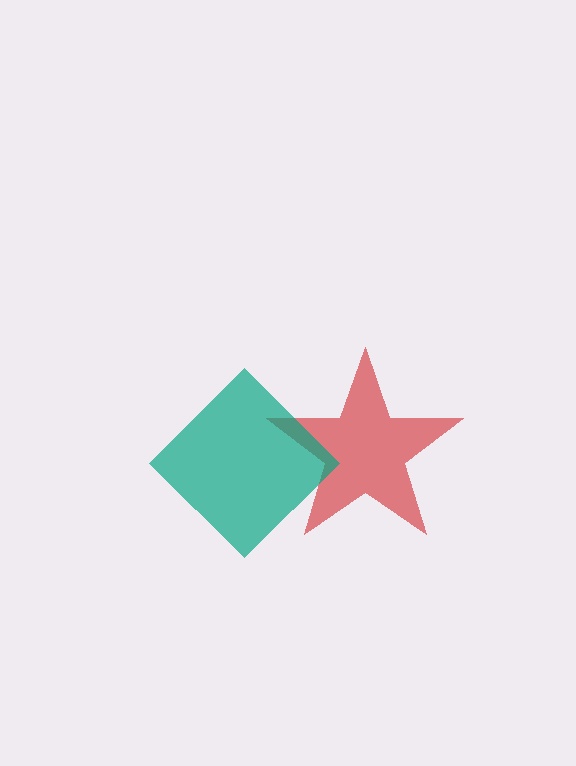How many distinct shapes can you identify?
There are 2 distinct shapes: a red star, a teal diamond.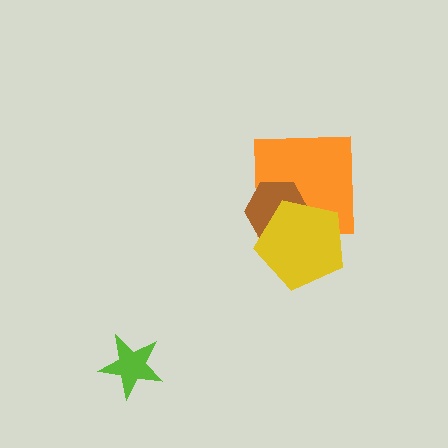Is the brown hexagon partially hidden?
Yes, it is partially covered by another shape.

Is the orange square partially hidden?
Yes, it is partially covered by another shape.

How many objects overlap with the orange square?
2 objects overlap with the orange square.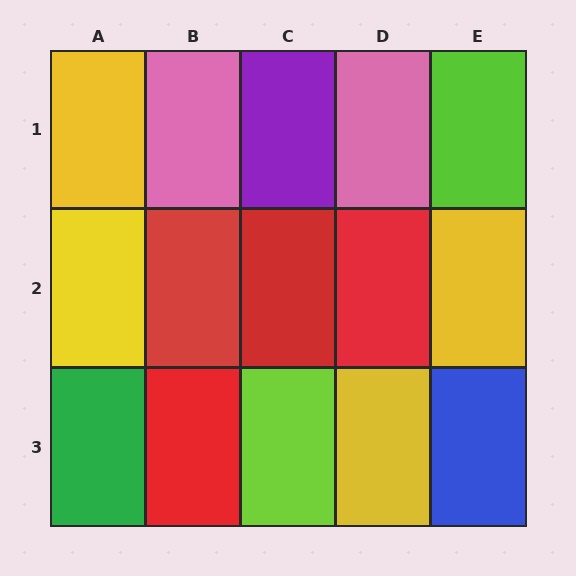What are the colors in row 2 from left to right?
Yellow, red, red, red, yellow.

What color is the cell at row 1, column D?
Pink.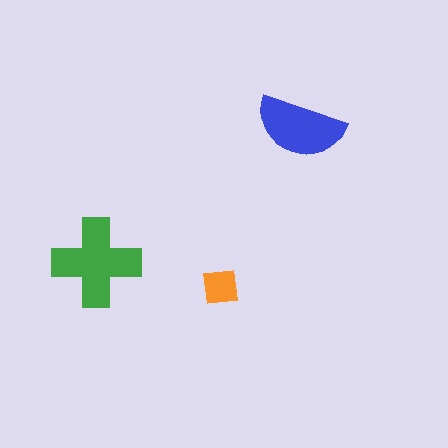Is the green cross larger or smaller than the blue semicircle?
Larger.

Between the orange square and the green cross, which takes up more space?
The green cross.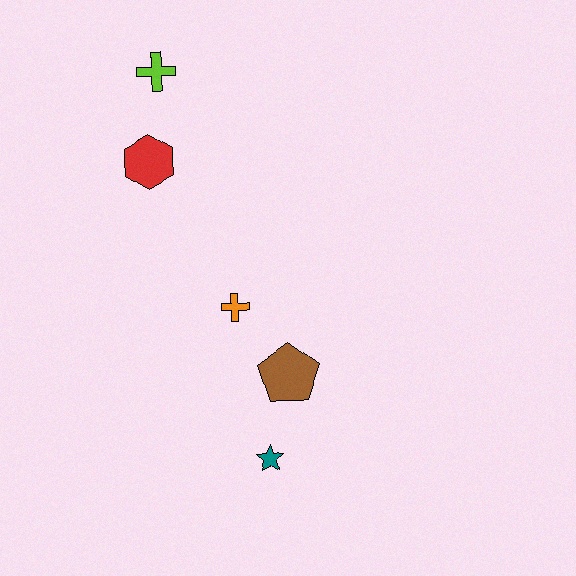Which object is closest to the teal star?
The brown pentagon is closest to the teal star.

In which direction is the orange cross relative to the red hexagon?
The orange cross is below the red hexagon.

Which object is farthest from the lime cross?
The teal star is farthest from the lime cross.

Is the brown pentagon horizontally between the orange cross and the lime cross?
No